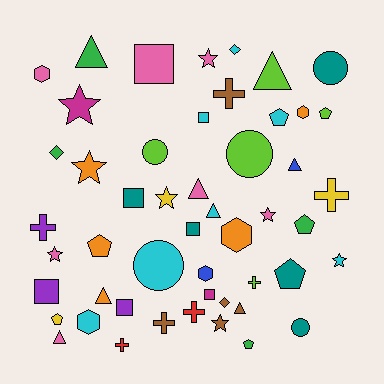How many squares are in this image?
There are 7 squares.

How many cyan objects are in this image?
There are 7 cyan objects.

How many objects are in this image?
There are 50 objects.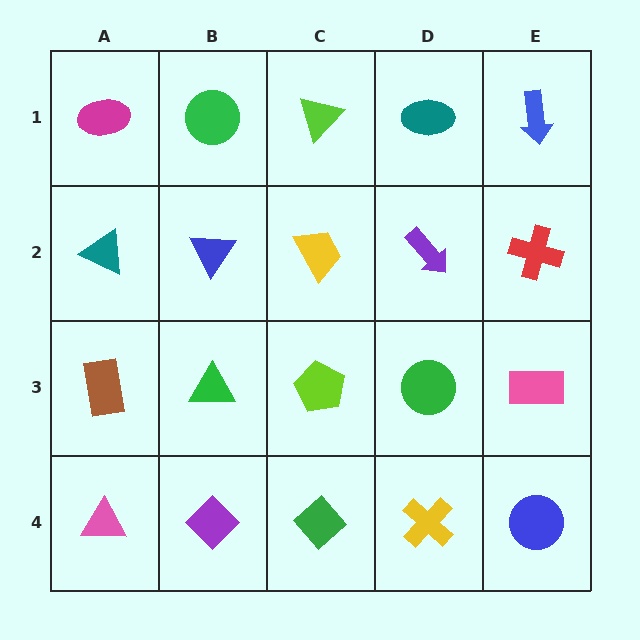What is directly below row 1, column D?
A purple arrow.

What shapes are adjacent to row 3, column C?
A yellow trapezoid (row 2, column C), a green diamond (row 4, column C), a green triangle (row 3, column B), a green circle (row 3, column D).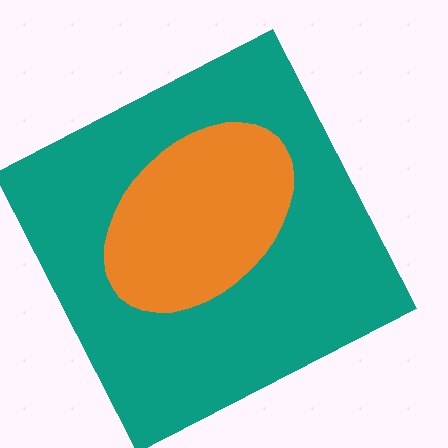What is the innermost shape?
The orange ellipse.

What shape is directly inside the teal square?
The orange ellipse.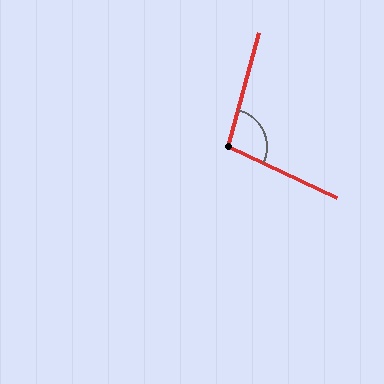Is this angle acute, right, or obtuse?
It is obtuse.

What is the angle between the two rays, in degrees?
Approximately 100 degrees.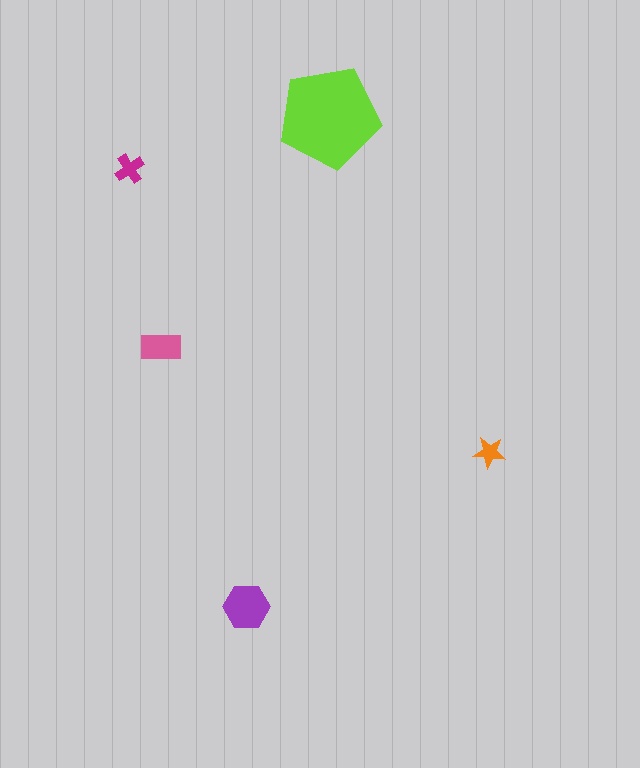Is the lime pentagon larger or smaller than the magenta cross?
Larger.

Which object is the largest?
The lime pentagon.